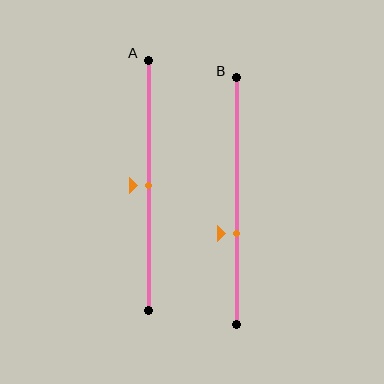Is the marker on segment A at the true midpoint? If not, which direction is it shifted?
Yes, the marker on segment A is at the true midpoint.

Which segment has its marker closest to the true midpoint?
Segment A has its marker closest to the true midpoint.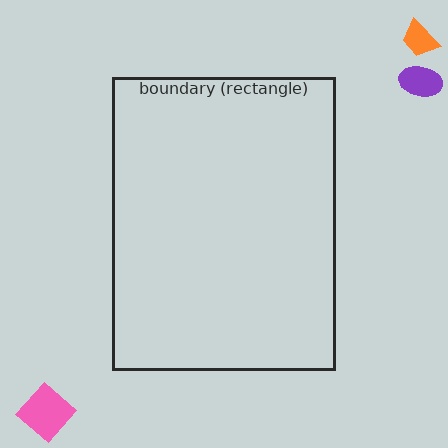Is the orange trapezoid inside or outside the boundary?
Outside.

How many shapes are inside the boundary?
0 inside, 3 outside.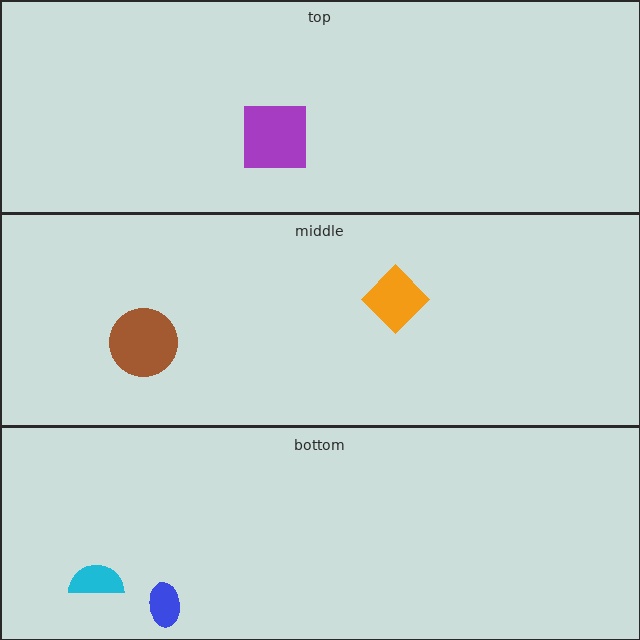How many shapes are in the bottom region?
2.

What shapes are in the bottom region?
The cyan semicircle, the blue ellipse.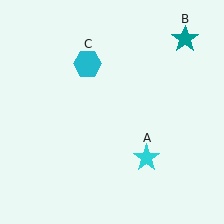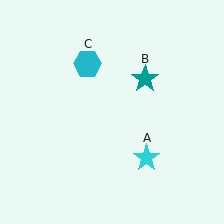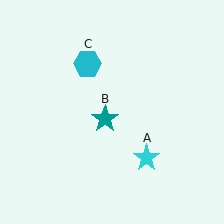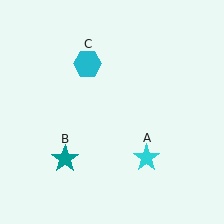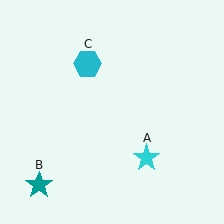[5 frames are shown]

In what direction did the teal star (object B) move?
The teal star (object B) moved down and to the left.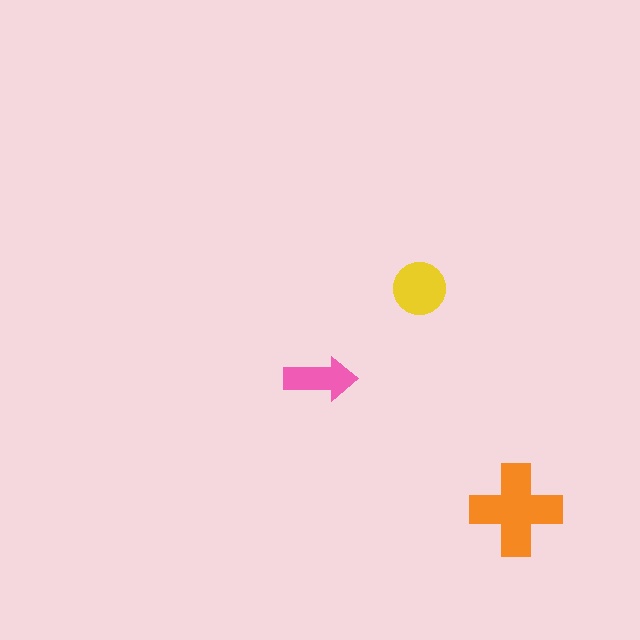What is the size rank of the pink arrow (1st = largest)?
3rd.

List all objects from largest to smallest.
The orange cross, the yellow circle, the pink arrow.